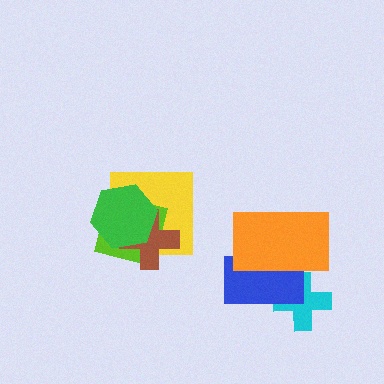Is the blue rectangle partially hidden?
Yes, it is partially covered by another shape.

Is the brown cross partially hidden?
Yes, it is partially covered by another shape.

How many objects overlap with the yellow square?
3 objects overlap with the yellow square.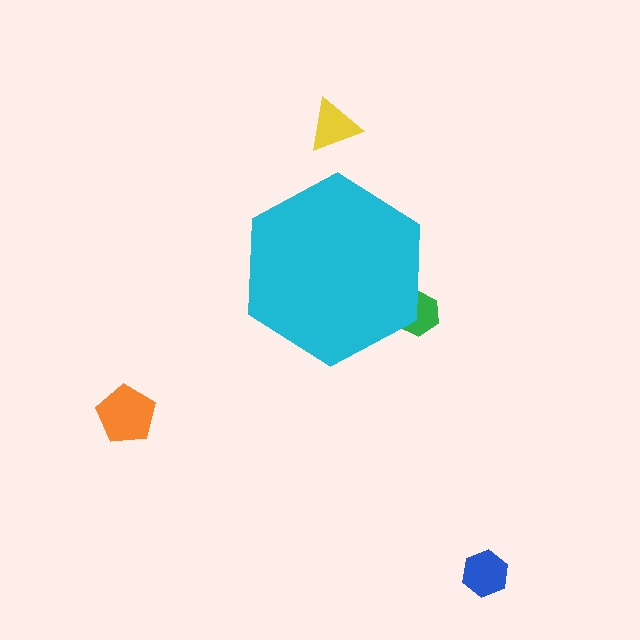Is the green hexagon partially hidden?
Yes, the green hexagon is partially hidden behind the cyan hexagon.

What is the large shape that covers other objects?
A cyan hexagon.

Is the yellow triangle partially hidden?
No, the yellow triangle is fully visible.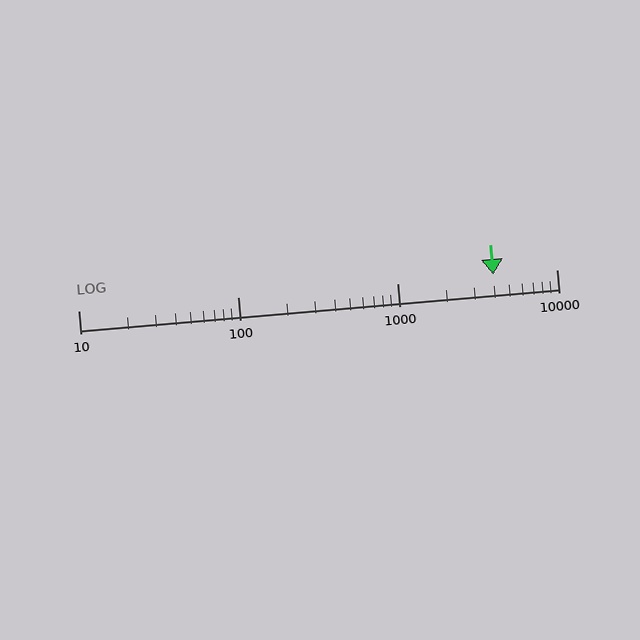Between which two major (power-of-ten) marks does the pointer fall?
The pointer is between 1000 and 10000.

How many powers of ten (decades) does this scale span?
The scale spans 3 decades, from 10 to 10000.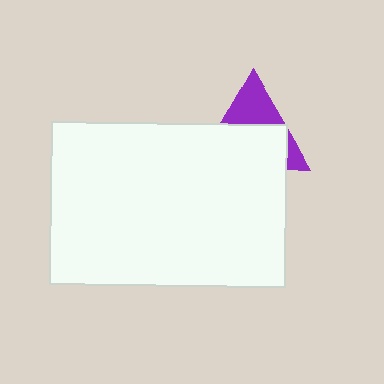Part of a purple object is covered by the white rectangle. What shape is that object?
It is a triangle.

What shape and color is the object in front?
The object in front is a white rectangle.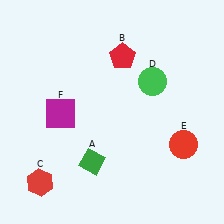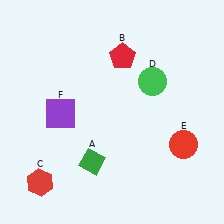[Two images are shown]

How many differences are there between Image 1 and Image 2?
There is 1 difference between the two images.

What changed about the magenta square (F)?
In Image 1, F is magenta. In Image 2, it changed to purple.